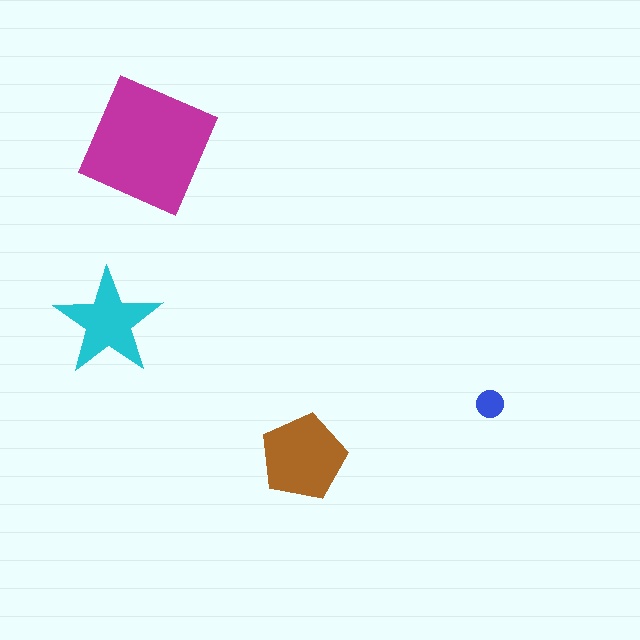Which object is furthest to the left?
The cyan star is leftmost.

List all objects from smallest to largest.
The blue circle, the cyan star, the brown pentagon, the magenta square.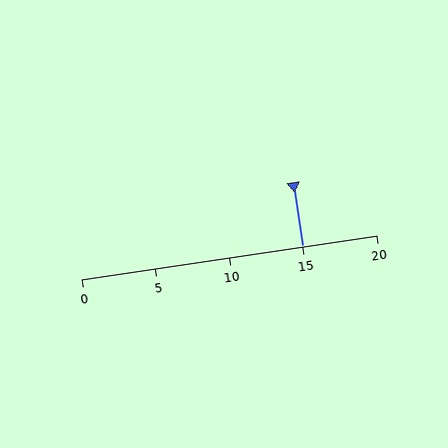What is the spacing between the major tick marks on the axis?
The major ticks are spaced 5 apart.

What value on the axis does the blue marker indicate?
The marker indicates approximately 15.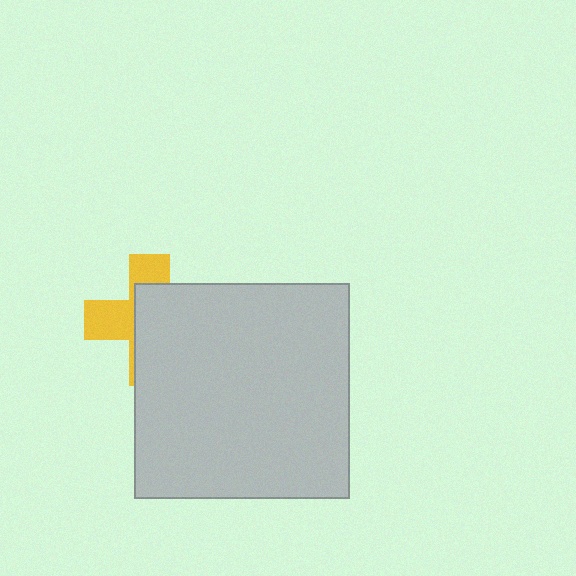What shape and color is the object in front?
The object in front is a light gray square.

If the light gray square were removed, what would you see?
You would see the complete yellow cross.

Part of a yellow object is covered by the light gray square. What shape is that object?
It is a cross.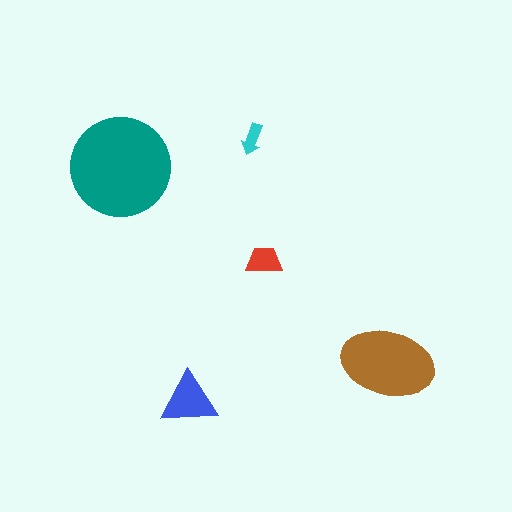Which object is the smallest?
The cyan arrow.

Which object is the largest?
The teal circle.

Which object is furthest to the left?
The teal circle is leftmost.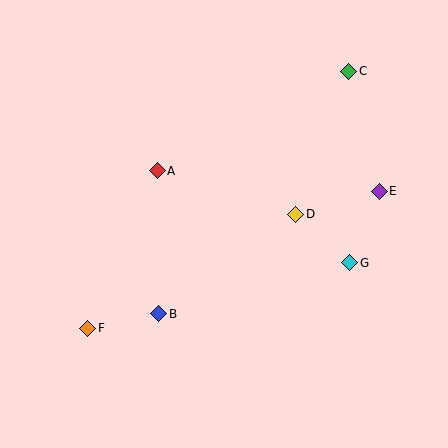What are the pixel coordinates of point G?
Point G is at (350, 263).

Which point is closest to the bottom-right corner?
Point G is closest to the bottom-right corner.